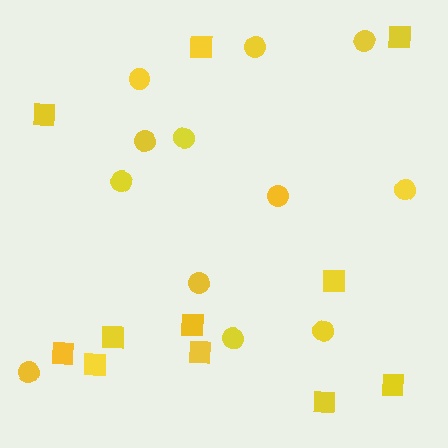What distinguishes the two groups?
There are 2 groups: one group of circles (12) and one group of squares (11).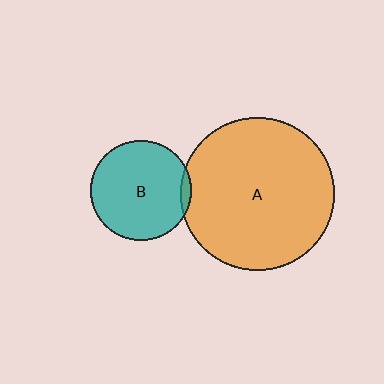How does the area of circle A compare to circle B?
Approximately 2.3 times.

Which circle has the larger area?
Circle A (orange).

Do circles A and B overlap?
Yes.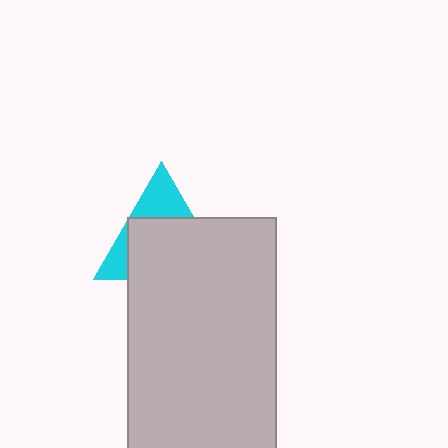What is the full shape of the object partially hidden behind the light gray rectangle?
The partially hidden object is a cyan triangle.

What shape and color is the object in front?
The object in front is a light gray rectangle.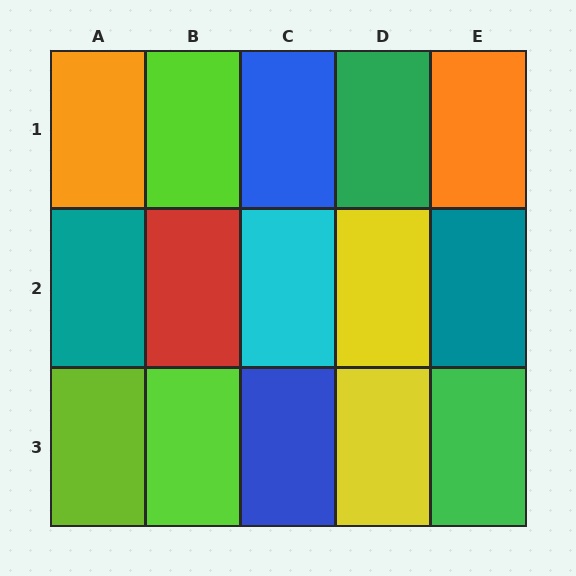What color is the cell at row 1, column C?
Blue.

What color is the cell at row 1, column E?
Orange.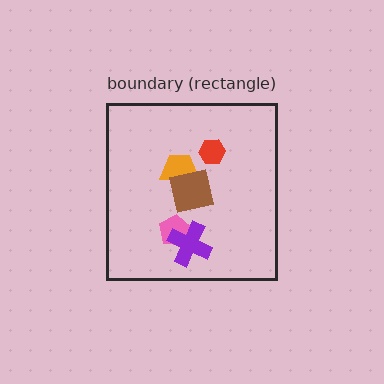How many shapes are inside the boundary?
5 inside, 0 outside.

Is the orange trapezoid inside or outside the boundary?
Inside.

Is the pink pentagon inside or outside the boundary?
Inside.